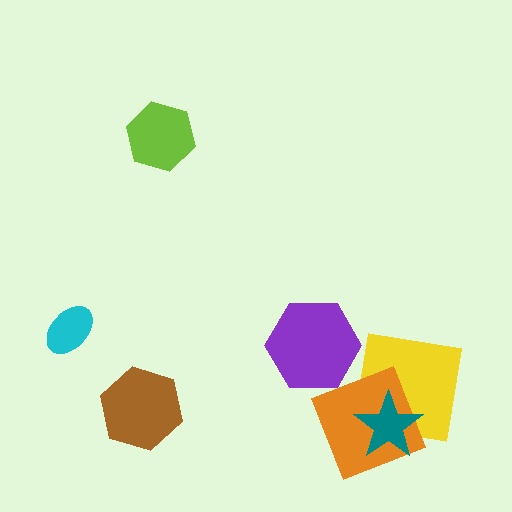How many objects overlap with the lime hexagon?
0 objects overlap with the lime hexagon.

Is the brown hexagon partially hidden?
No, no other shape covers it.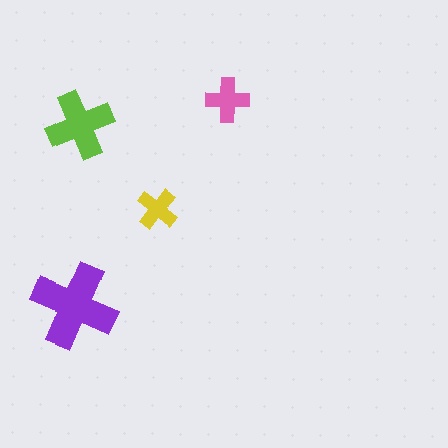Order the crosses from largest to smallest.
the purple one, the lime one, the pink one, the yellow one.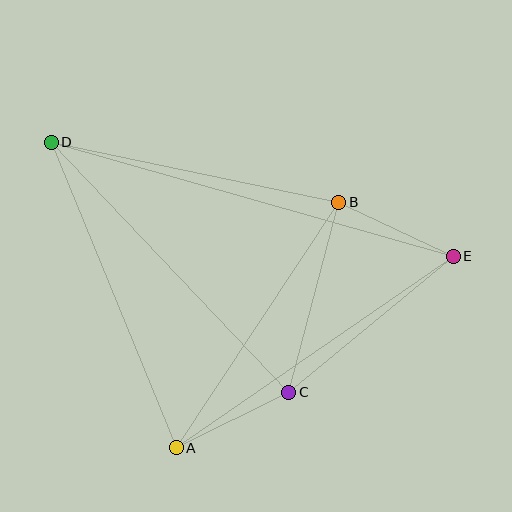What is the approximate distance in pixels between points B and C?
The distance between B and C is approximately 196 pixels.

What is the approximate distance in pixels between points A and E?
The distance between A and E is approximately 337 pixels.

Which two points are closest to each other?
Points A and C are closest to each other.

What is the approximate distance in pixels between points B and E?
The distance between B and E is approximately 127 pixels.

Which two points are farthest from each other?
Points D and E are farthest from each other.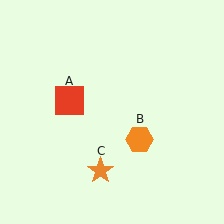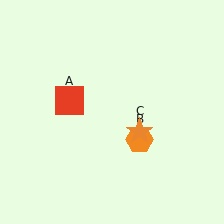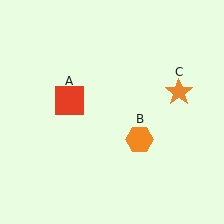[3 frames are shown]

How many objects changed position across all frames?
1 object changed position: orange star (object C).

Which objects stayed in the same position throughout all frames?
Red square (object A) and orange hexagon (object B) remained stationary.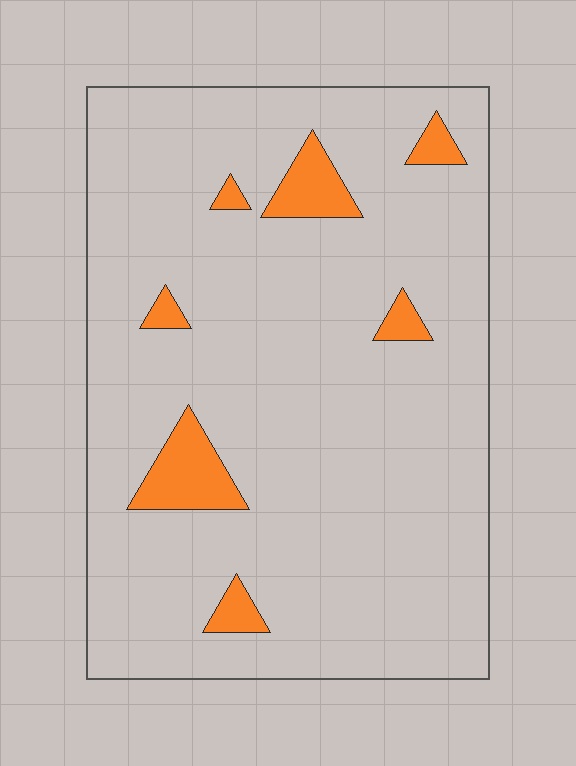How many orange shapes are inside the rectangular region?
7.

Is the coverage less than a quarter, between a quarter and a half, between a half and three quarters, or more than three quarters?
Less than a quarter.